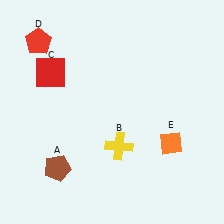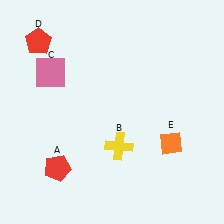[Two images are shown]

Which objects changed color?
A changed from brown to red. C changed from red to pink.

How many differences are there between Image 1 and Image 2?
There are 2 differences between the two images.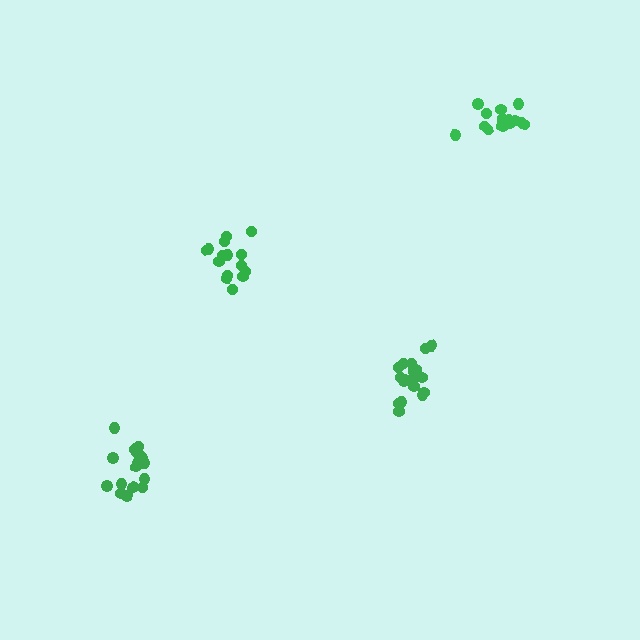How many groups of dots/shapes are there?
There are 4 groups.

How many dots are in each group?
Group 1: 20 dots, Group 2: 17 dots, Group 3: 15 dots, Group 4: 17 dots (69 total).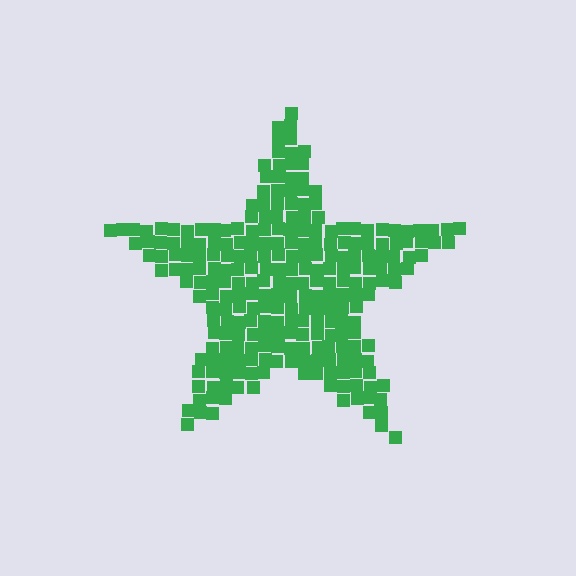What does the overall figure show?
The overall figure shows a star.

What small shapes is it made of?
It is made of small squares.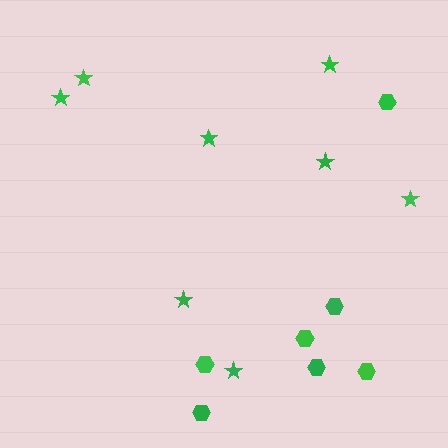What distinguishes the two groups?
There are 2 groups: one group of stars (8) and one group of hexagons (7).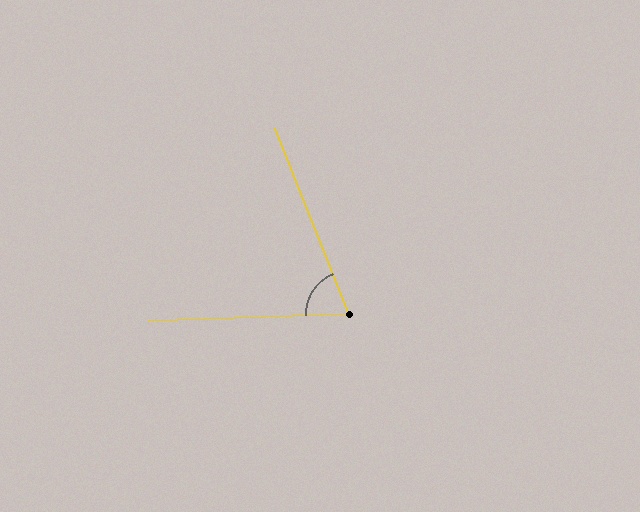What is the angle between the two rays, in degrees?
Approximately 70 degrees.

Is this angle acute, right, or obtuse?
It is acute.